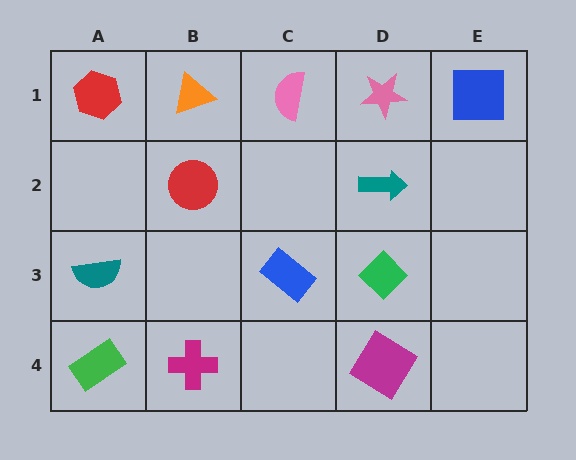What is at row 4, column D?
A magenta diamond.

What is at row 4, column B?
A magenta cross.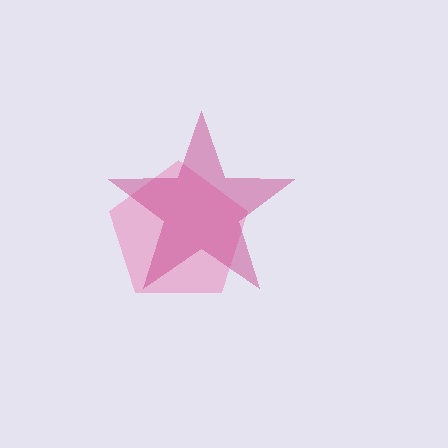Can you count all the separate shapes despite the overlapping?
Yes, there are 2 separate shapes.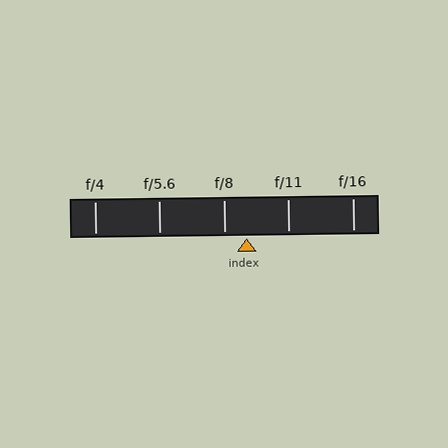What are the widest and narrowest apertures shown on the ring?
The widest aperture shown is f/4 and the narrowest is f/16.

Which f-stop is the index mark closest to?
The index mark is closest to f/8.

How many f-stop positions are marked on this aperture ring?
There are 5 f-stop positions marked.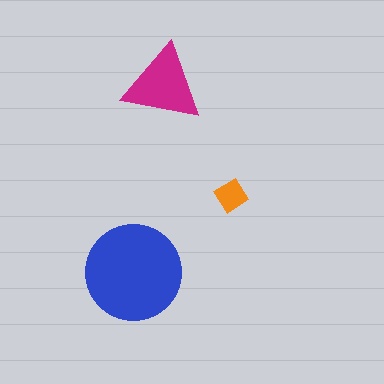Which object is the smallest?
The orange diamond.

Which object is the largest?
The blue circle.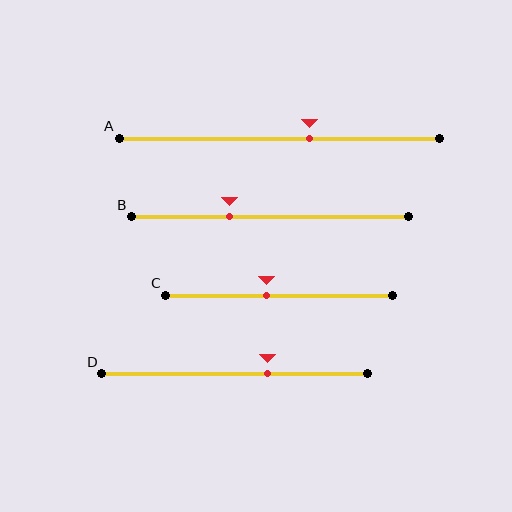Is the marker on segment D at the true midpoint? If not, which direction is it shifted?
No, the marker on segment D is shifted to the right by about 12% of the segment length.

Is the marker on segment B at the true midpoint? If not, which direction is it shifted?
No, the marker on segment B is shifted to the left by about 15% of the segment length.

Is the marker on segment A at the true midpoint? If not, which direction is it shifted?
No, the marker on segment A is shifted to the right by about 9% of the segment length.